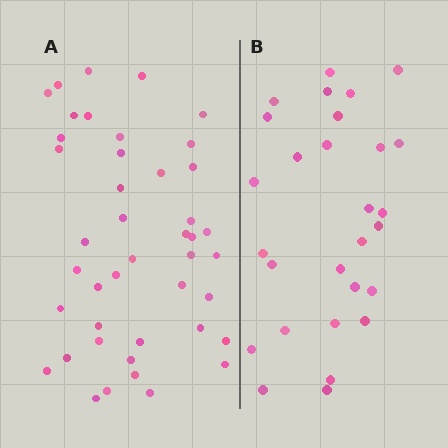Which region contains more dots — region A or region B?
Region A (the left region) has more dots.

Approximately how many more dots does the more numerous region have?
Region A has approximately 15 more dots than region B.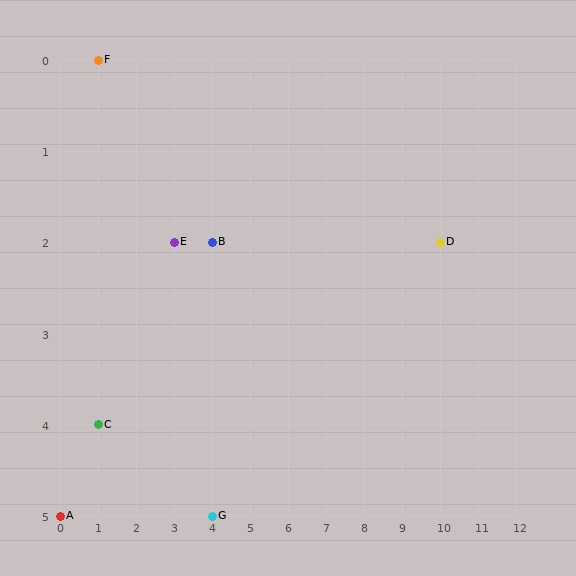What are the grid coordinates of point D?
Point D is at grid coordinates (10, 2).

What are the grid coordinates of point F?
Point F is at grid coordinates (1, 0).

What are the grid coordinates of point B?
Point B is at grid coordinates (4, 2).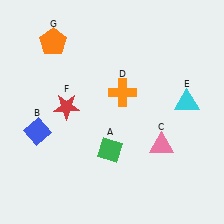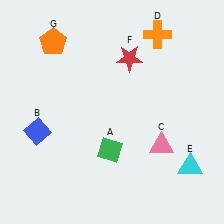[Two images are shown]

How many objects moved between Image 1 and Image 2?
3 objects moved between the two images.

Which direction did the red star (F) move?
The red star (F) moved right.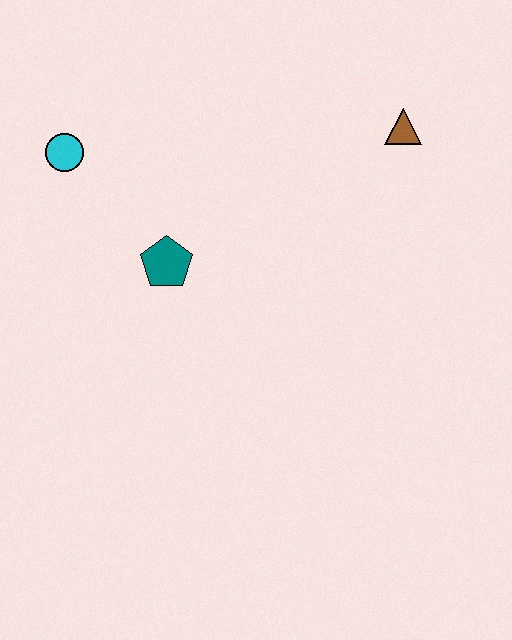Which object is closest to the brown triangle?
The teal pentagon is closest to the brown triangle.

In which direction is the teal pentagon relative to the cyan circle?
The teal pentagon is below the cyan circle.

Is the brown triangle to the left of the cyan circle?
No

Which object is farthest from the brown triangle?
The cyan circle is farthest from the brown triangle.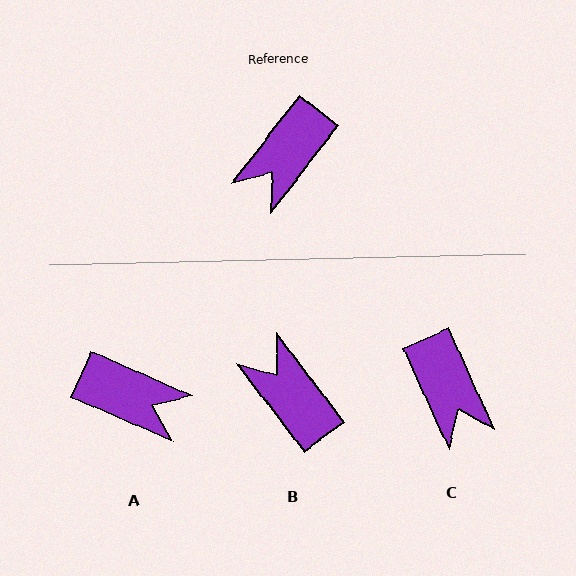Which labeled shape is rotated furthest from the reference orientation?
B, about 105 degrees away.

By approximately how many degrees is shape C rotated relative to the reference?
Approximately 62 degrees counter-clockwise.